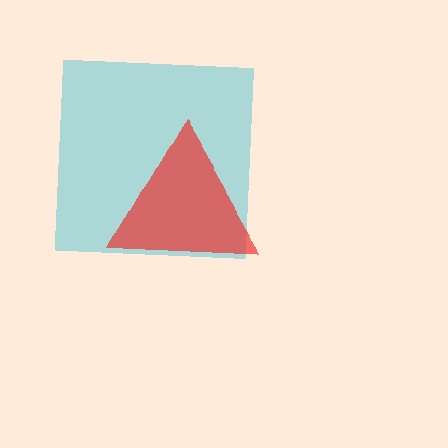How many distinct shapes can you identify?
There are 2 distinct shapes: a cyan square, a red triangle.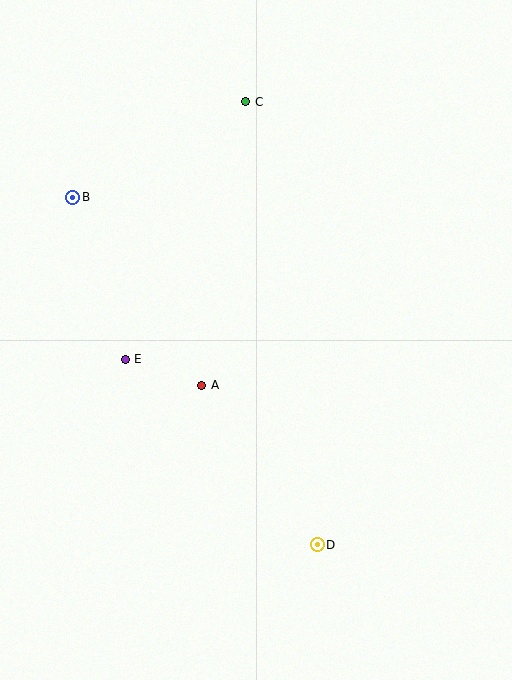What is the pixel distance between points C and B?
The distance between C and B is 198 pixels.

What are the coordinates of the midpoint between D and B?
The midpoint between D and B is at (195, 371).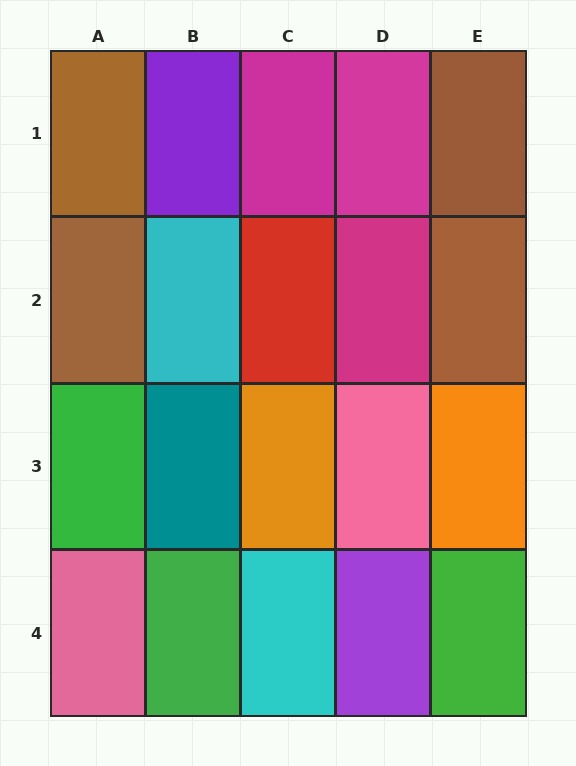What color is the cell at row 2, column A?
Brown.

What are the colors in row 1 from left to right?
Brown, purple, magenta, magenta, brown.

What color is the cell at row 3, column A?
Green.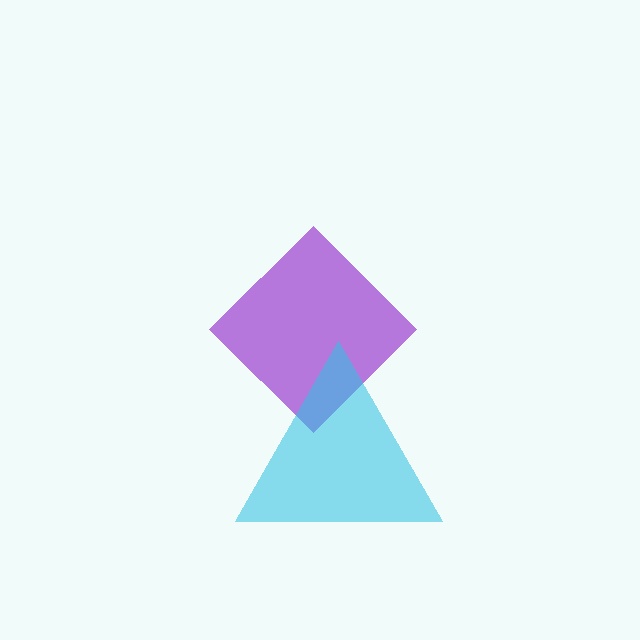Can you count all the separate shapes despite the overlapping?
Yes, there are 2 separate shapes.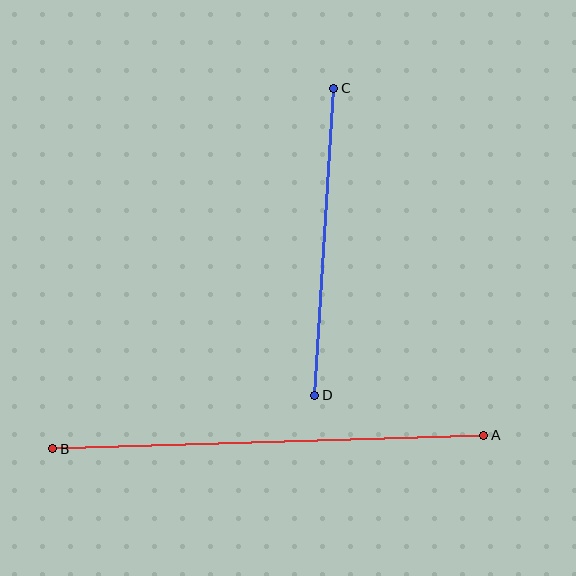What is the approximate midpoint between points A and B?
The midpoint is at approximately (268, 442) pixels.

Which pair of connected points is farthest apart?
Points A and B are farthest apart.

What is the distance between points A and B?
The distance is approximately 431 pixels.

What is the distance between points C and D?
The distance is approximately 308 pixels.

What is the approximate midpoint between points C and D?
The midpoint is at approximately (324, 242) pixels.